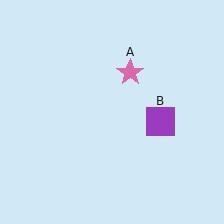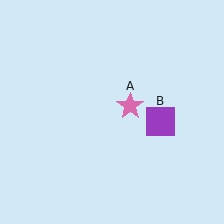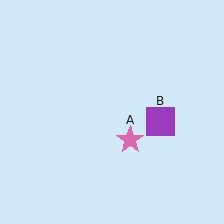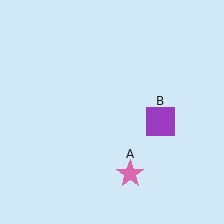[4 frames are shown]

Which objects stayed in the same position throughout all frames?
Purple square (object B) remained stationary.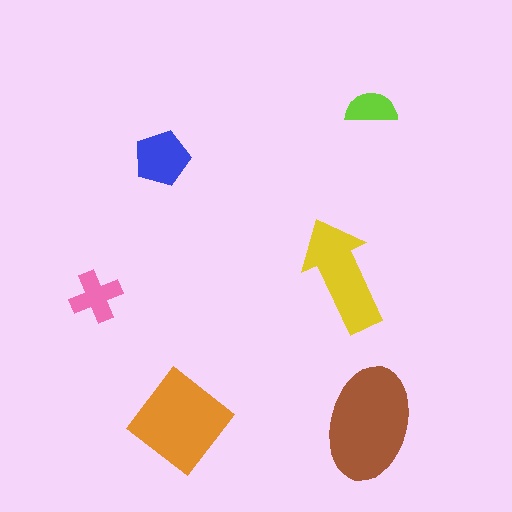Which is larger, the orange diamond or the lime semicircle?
The orange diamond.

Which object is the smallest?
The lime semicircle.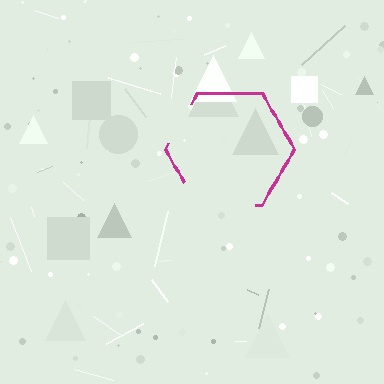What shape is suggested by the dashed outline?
The dashed outline suggests a hexagon.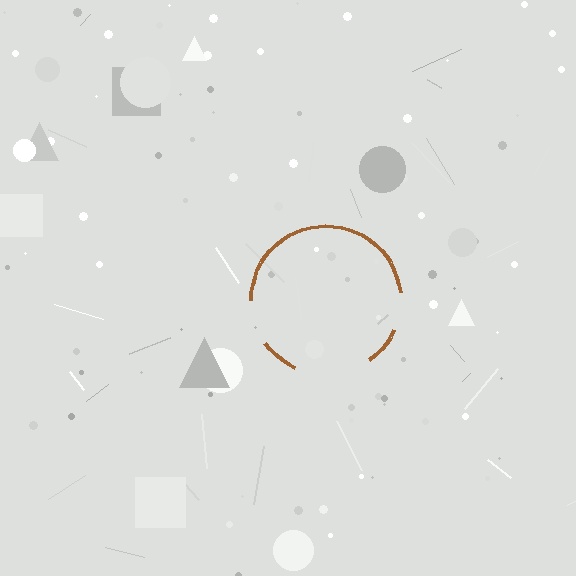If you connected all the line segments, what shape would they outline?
They would outline a circle.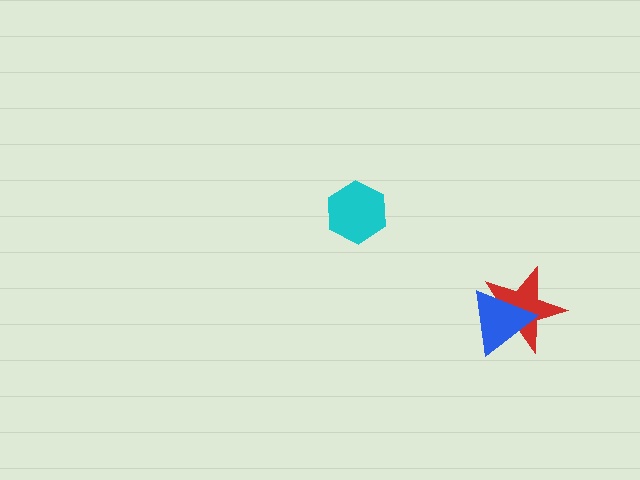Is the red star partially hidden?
Yes, it is partially covered by another shape.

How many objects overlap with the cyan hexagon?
0 objects overlap with the cyan hexagon.